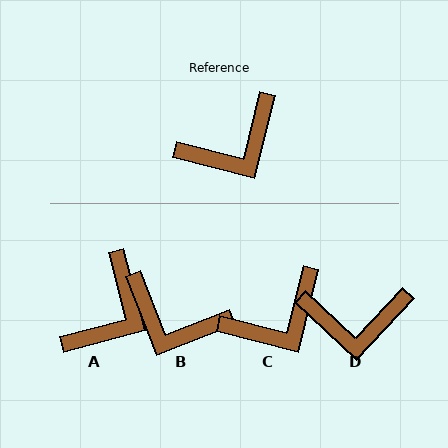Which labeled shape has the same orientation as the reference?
C.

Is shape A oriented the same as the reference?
No, it is off by about 29 degrees.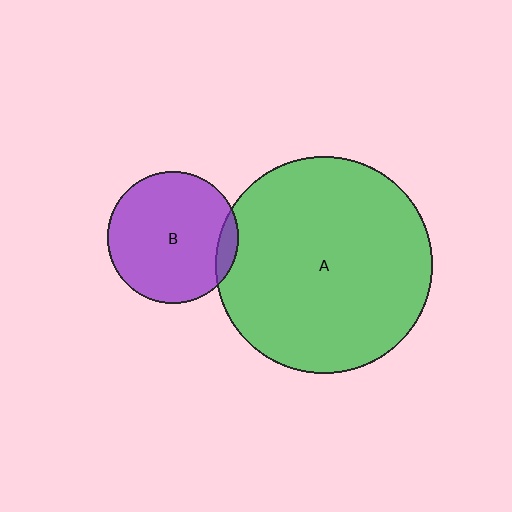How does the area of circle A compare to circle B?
Approximately 2.7 times.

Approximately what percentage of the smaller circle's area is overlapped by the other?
Approximately 10%.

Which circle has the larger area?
Circle A (green).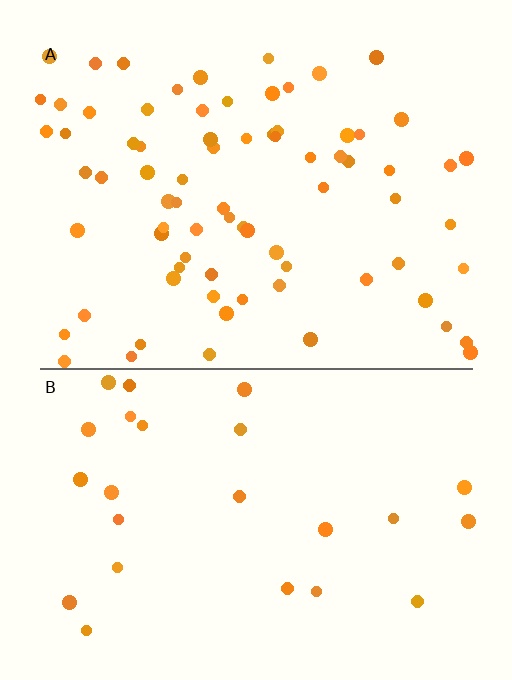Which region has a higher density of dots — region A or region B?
A (the top).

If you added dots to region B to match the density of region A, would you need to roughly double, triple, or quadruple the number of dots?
Approximately triple.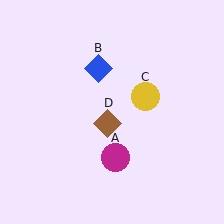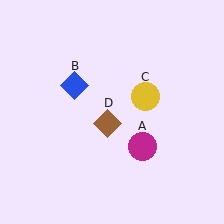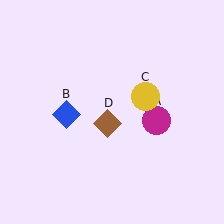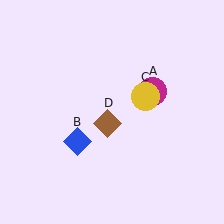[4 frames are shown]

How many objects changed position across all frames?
2 objects changed position: magenta circle (object A), blue diamond (object B).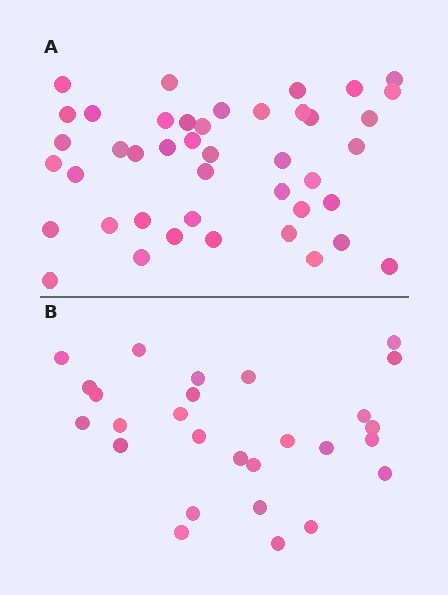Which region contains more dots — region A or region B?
Region A (the top region) has more dots.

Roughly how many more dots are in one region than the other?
Region A has approximately 15 more dots than region B.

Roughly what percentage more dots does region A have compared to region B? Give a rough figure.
About 60% more.